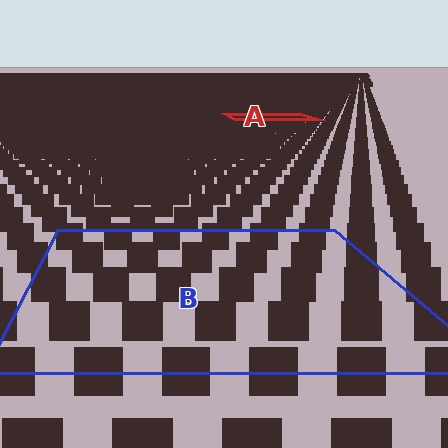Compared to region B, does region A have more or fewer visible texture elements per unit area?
Region A has more texture elements per unit area — they are packed more densely because it is farther away.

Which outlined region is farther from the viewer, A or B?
Region A is farther from the viewer — the texture elements inside it appear smaller and more densely packed.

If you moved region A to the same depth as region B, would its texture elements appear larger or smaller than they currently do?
They would appear larger. At a closer depth, the same texture elements are projected at a bigger on-screen size.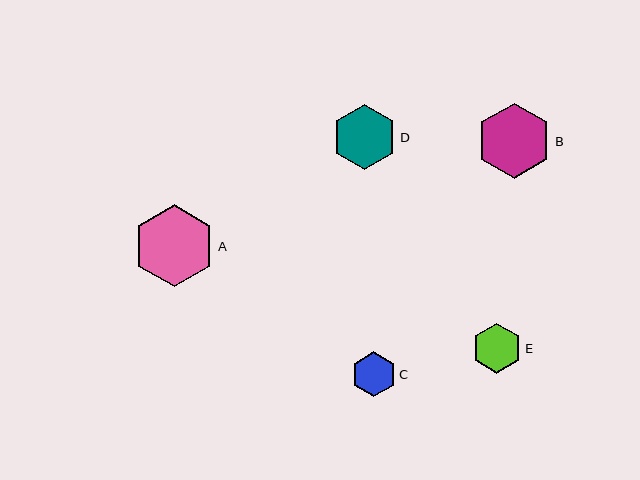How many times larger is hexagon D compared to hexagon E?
Hexagon D is approximately 1.3 times the size of hexagon E.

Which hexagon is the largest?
Hexagon A is the largest with a size of approximately 82 pixels.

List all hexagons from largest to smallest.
From largest to smallest: A, B, D, E, C.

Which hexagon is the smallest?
Hexagon C is the smallest with a size of approximately 45 pixels.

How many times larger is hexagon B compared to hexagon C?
Hexagon B is approximately 1.7 times the size of hexagon C.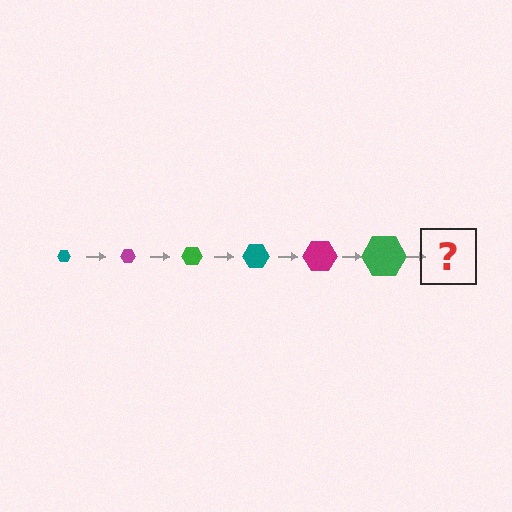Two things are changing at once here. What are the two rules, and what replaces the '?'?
The two rules are that the hexagon grows larger each step and the color cycles through teal, magenta, and green. The '?' should be a teal hexagon, larger than the previous one.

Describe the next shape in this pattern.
It should be a teal hexagon, larger than the previous one.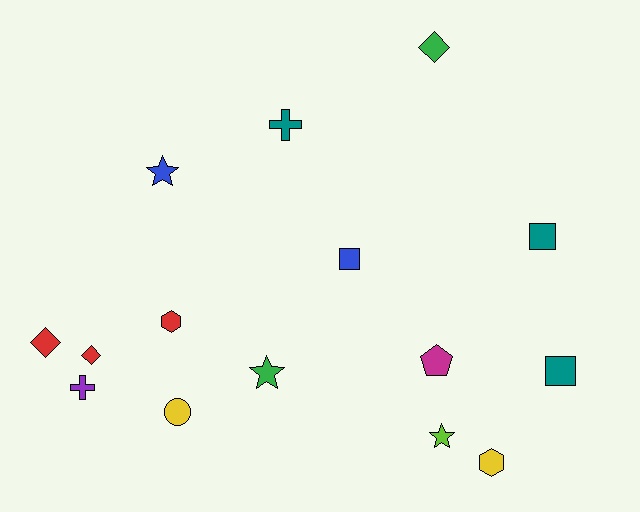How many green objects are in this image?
There are 2 green objects.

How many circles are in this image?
There is 1 circle.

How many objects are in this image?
There are 15 objects.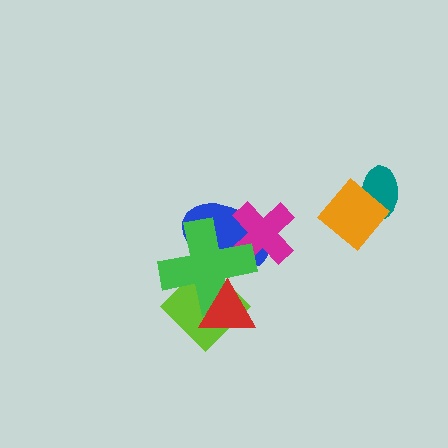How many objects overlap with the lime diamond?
3 objects overlap with the lime diamond.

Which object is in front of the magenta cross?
The green cross is in front of the magenta cross.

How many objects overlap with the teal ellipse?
1 object overlaps with the teal ellipse.